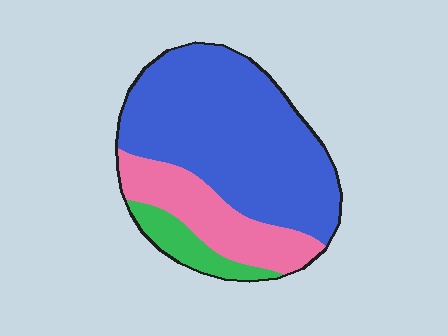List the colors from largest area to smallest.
From largest to smallest: blue, pink, green.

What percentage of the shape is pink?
Pink takes up about one quarter (1/4) of the shape.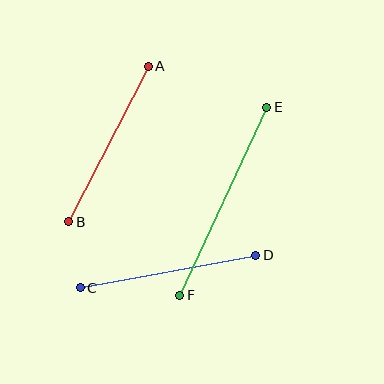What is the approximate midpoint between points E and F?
The midpoint is at approximately (223, 201) pixels.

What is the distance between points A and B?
The distance is approximately 174 pixels.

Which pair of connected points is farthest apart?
Points E and F are farthest apart.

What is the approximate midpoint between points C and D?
The midpoint is at approximately (168, 271) pixels.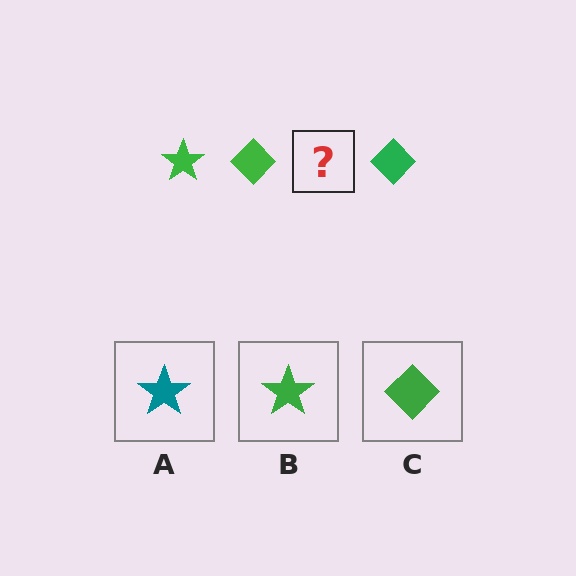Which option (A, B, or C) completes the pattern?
B.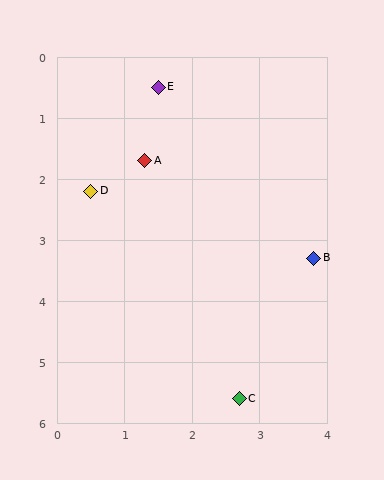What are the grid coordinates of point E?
Point E is at approximately (1.5, 0.5).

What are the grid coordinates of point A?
Point A is at approximately (1.3, 1.7).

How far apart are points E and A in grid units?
Points E and A are about 1.2 grid units apart.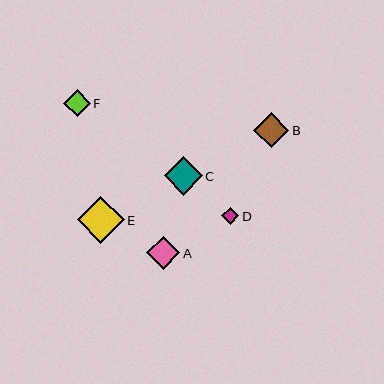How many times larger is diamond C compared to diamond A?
Diamond C is approximately 1.2 times the size of diamond A.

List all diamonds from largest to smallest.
From largest to smallest: E, C, B, A, F, D.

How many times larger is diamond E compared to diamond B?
Diamond E is approximately 1.3 times the size of diamond B.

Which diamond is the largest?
Diamond E is the largest with a size of approximately 47 pixels.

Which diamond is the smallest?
Diamond D is the smallest with a size of approximately 17 pixels.